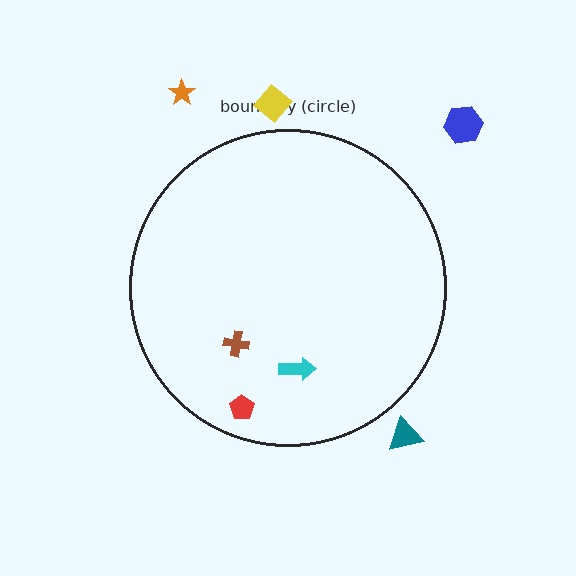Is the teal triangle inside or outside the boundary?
Outside.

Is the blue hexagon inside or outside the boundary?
Outside.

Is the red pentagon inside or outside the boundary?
Inside.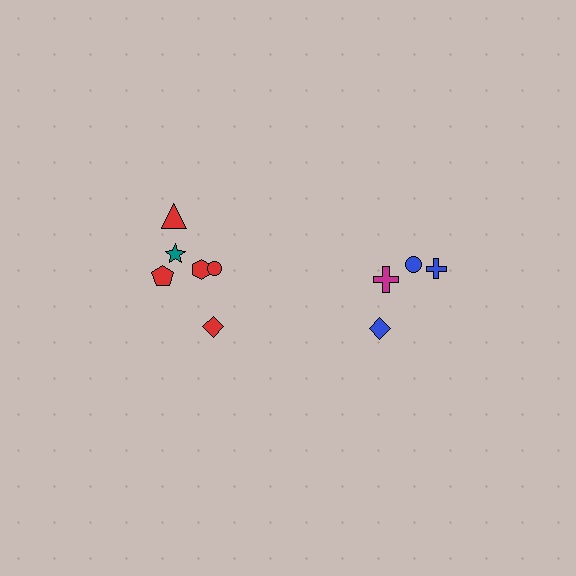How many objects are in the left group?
There are 6 objects.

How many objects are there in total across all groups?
There are 10 objects.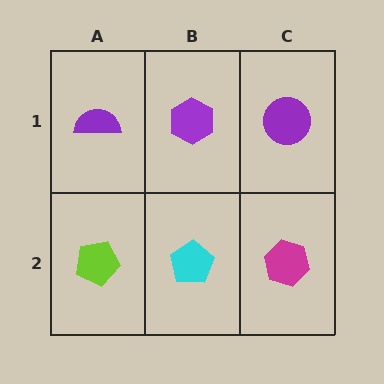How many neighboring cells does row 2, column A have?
2.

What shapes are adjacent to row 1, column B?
A cyan pentagon (row 2, column B), a purple semicircle (row 1, column A), a purple circle (row 1, column C).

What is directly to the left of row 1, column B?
A purple semicircle.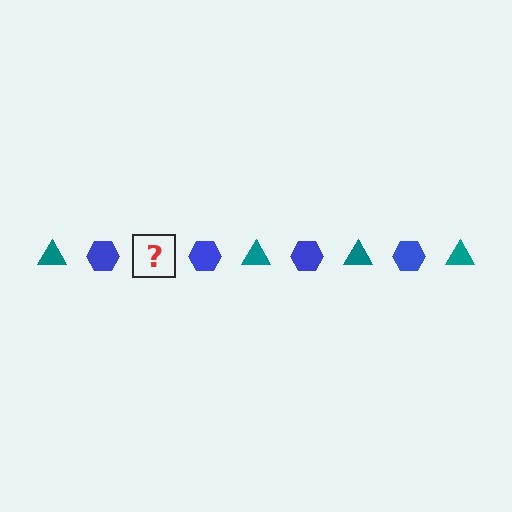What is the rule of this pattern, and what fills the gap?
The rule is that the pattern alternates between teal triangle and blue hexagon. The gap should be filled with a teal triangle.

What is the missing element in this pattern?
The missing element is a teal triangle.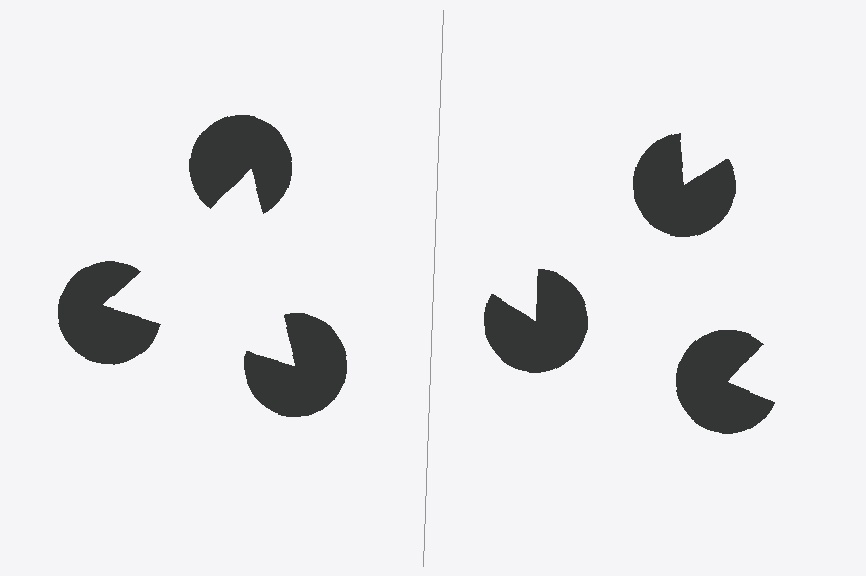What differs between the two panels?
The pac-man discs are positioned identically on both sides; only the wedge orientations differ. On the left they align to a triangle; on the right they are misaligned.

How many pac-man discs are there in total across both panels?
6 — 3 on each side.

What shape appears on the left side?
An illusory triangle.